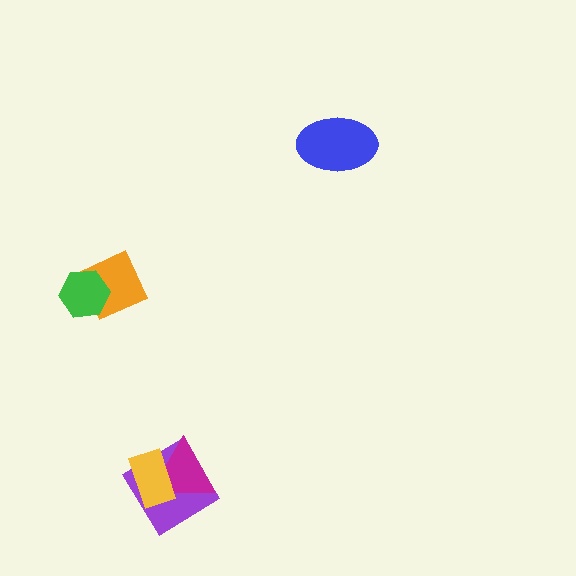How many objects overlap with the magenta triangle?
2 objects overlap with the magenta triangle.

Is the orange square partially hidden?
Yes, it is partially covered by another shape.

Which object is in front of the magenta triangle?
The yellow rectangle is in front of the magenta triangle.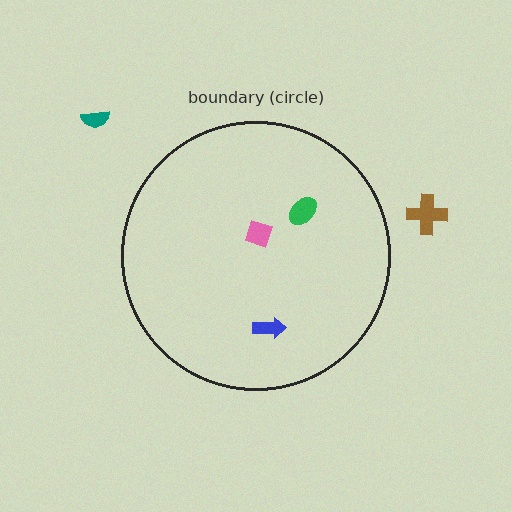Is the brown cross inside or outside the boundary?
Outside.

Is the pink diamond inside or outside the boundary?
Inside.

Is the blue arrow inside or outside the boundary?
Inside.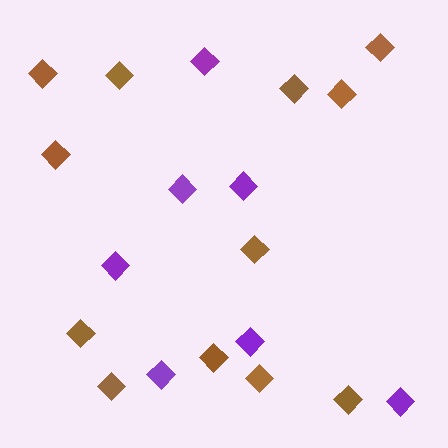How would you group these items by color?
There are 2 groups: one group of purple diamonds (7) and one group of brown diamonds (12).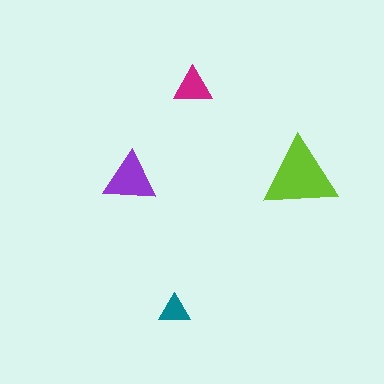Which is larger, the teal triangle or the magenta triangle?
The magenta one.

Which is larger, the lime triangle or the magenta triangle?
The lime one.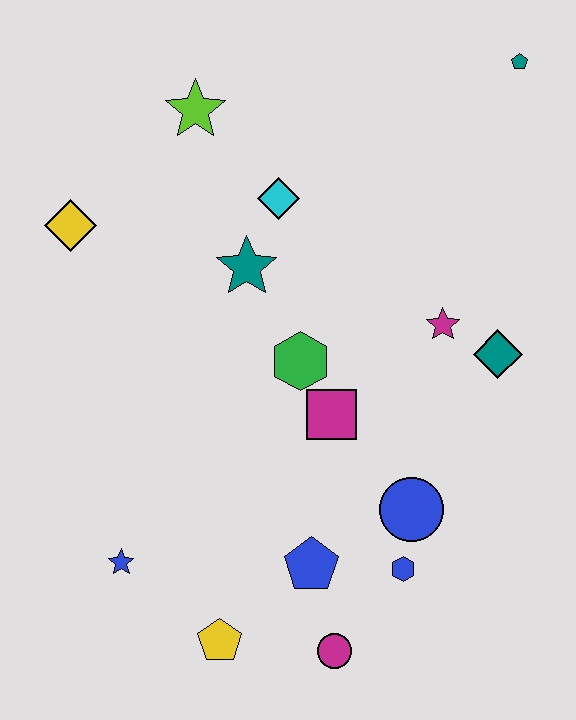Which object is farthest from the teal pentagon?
The yellow pentagon is farthest from the teal pentagon.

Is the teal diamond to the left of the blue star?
No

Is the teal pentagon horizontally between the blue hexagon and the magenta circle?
No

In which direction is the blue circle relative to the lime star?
The blue circle is below the lime star.